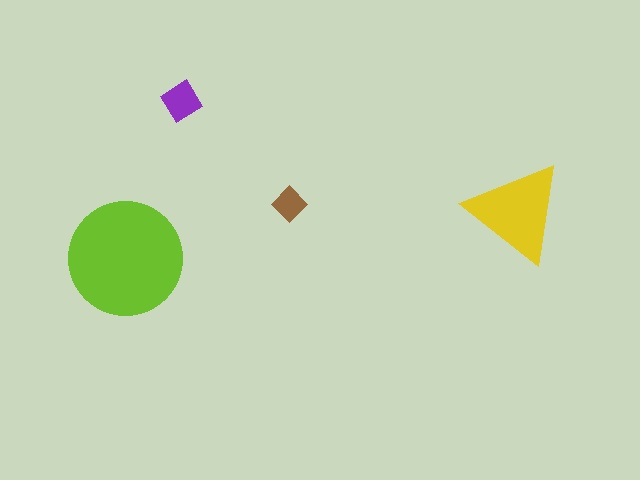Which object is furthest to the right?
The yellow triangle is rightmost.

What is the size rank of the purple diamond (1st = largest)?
3rd.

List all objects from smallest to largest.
The brown diamond, the purple diamond, the yellow triangle, the lime circle.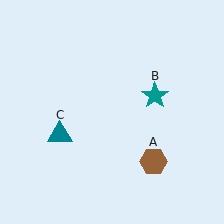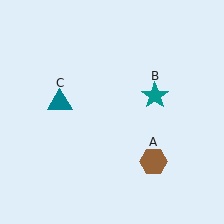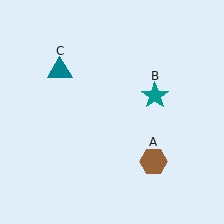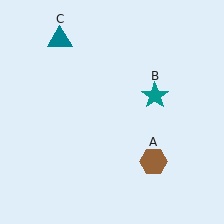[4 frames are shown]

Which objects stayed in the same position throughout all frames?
Brown hexagon (object A) and teal star (object B) remained stationary.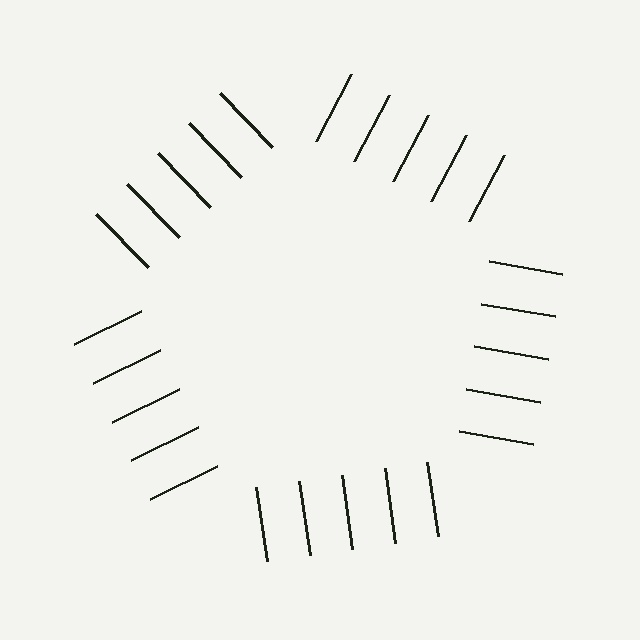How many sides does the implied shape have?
5 sides — the line-ends trace a pentagon.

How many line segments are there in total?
25 — 5 along each of the 5 edges.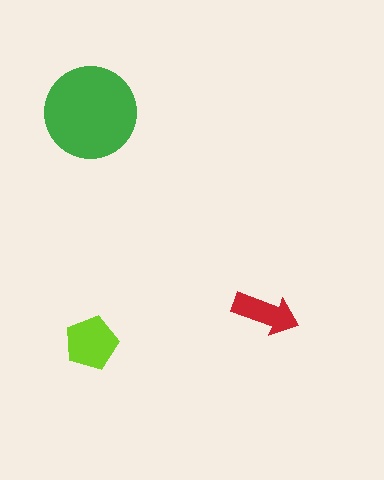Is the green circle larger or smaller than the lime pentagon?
Larger.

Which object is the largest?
The green circle.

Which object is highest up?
The green circle is topmost.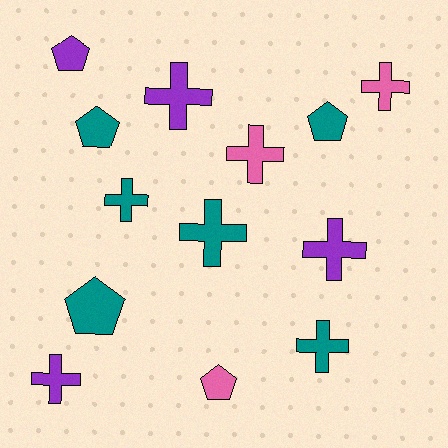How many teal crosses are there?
There are 3 teal crosses.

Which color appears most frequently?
Teal, with 6 objects.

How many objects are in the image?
There are 13 objects.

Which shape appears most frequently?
Cross, with 8 objects.